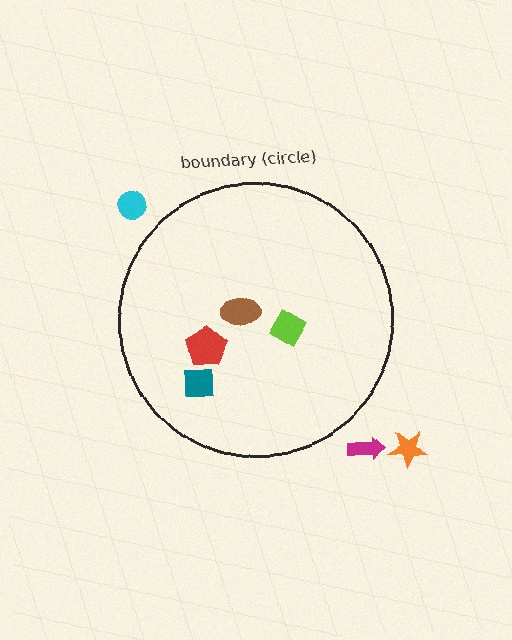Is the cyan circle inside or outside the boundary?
Outside.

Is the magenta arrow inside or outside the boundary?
Outside.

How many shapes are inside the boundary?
4 inside, 3 outside.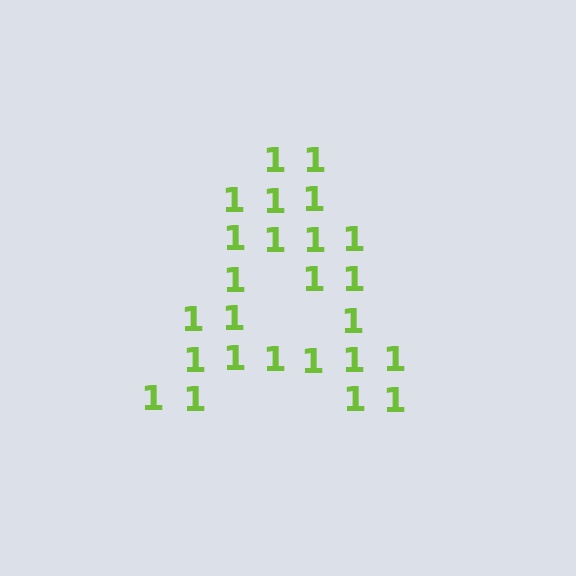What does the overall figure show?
The overall figure shows the letter A.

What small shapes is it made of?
It is made of small digit 1's.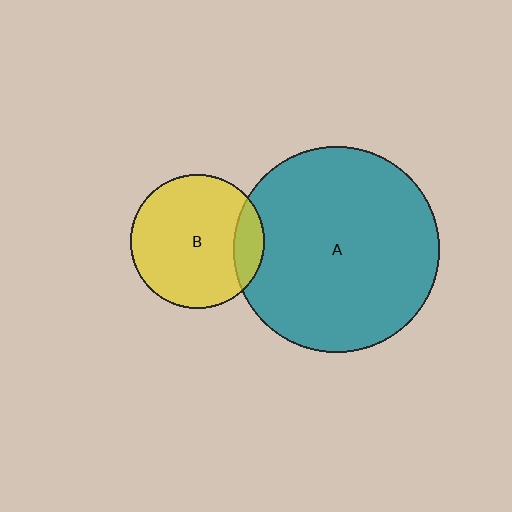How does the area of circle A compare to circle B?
Approximately 2.4 times.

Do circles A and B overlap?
Yes.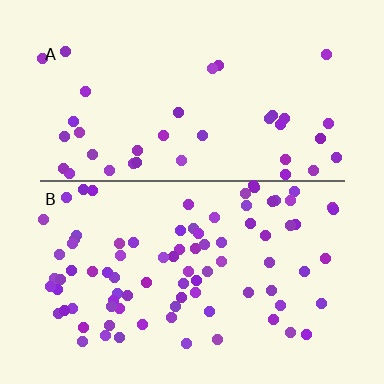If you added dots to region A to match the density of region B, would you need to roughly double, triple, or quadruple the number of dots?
Approximately double.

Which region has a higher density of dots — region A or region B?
B (the bottom).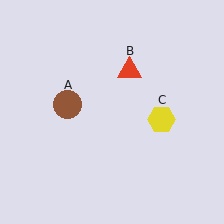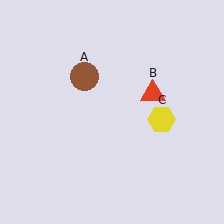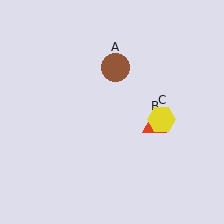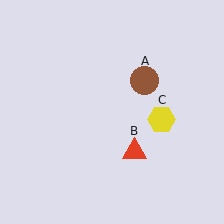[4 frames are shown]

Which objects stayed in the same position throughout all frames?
Yellow hexagon (object C) remained stationary.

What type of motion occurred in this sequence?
The brown circle (object A), red triangle (object B) rotated clockwise around the center of the scene.